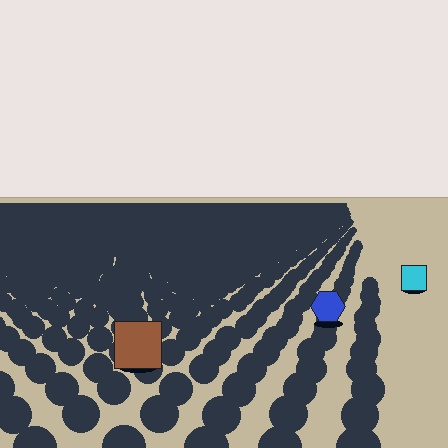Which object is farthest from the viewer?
The cyan square is farthest from the viewer. It appears smaller and the ground texture around it is denser.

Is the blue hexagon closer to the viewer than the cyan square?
Yes. The blue hexagon is closer — you can tell from the texture gradient: the ground texture is coarser near it.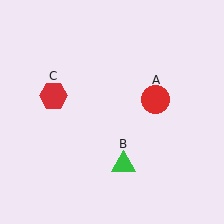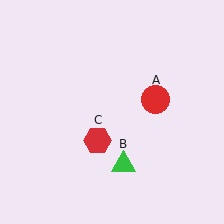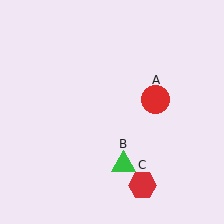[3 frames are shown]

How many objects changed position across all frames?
1 object changed position: red hexagon (object C).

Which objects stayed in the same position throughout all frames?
Red circle (object A) and green triangle (object B) remained stationary.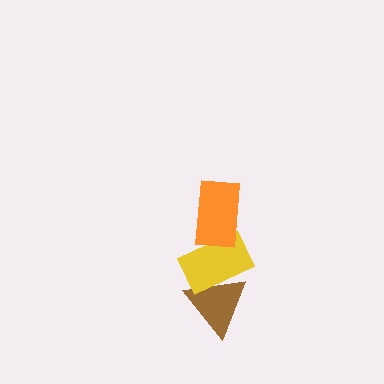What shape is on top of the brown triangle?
The yellow rectangle is on top of the brown triangle.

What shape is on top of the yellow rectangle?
The orange rectangle is on top of the yellow rectangle.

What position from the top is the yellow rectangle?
The yellow rectangle is 2nd from the top.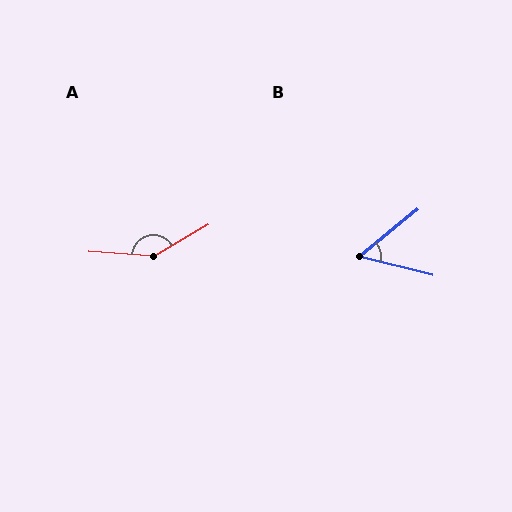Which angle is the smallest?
B, at approximately 53 degrees.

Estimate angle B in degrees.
Approximately 53 degrees.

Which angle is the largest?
A, at approximately 146 degrees.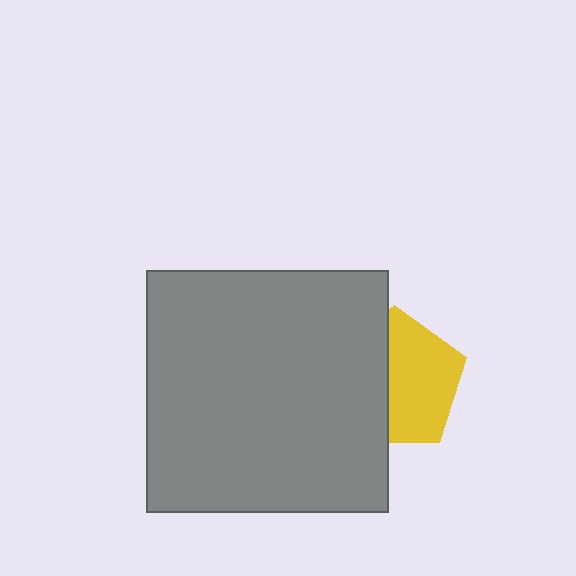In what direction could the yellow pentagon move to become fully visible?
The yellow pentagon could move right. That would shift it out from behind the gray square entirely.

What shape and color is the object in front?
The object in front is a gray square.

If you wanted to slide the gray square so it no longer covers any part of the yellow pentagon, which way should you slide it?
Slide it left — that is the most direct way to separate the two shapes.